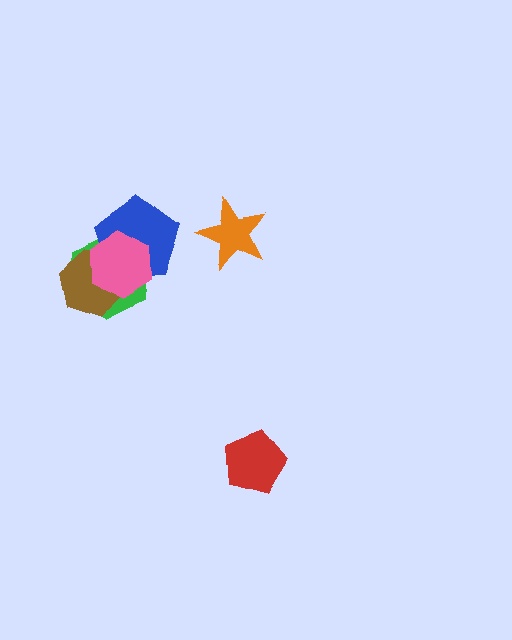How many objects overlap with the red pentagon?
0 objects overlap with the red pentagon.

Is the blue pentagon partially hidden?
Yes, it is partially covered by another shape.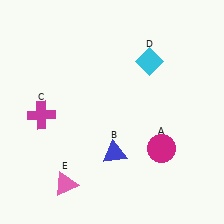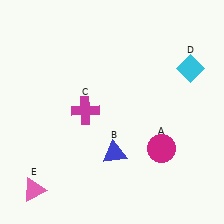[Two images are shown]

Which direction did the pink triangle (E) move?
The pink triangle (E) moved left.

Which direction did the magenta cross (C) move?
The magenta cross (C) moved right.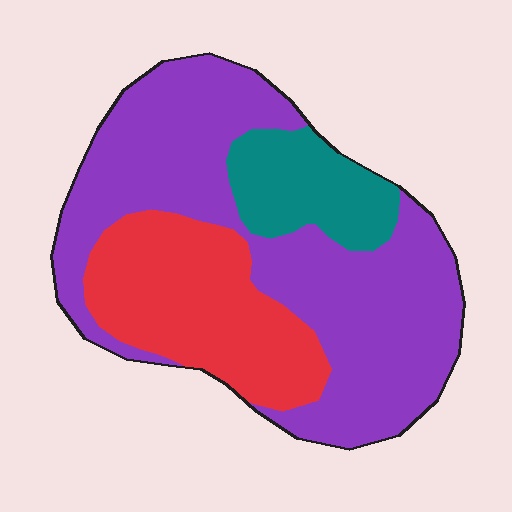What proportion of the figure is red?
Red takes up between a quarter and a half of the figure.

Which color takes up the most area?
Purple, at roughly 60%.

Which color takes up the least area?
Teal, at roughly 15%.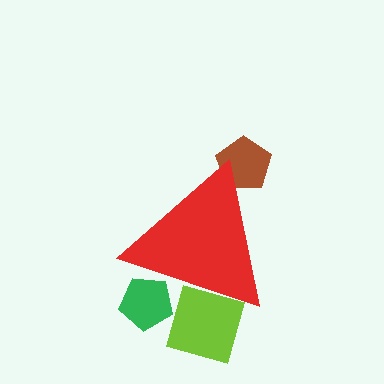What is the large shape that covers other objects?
A red triangle.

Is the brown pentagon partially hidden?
Yes, the brown pentagon is partially hidden behind the red triangle.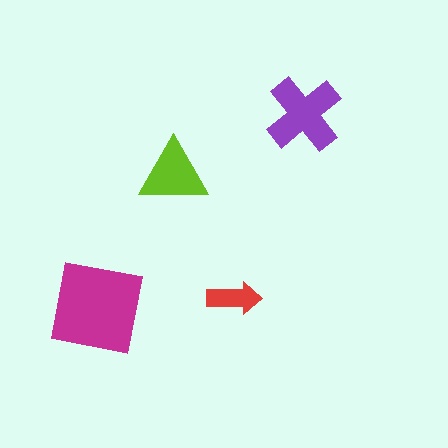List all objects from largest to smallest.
The magenta square, the purple cross, the lime triangle, the red arrow.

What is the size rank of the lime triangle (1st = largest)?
3rd.